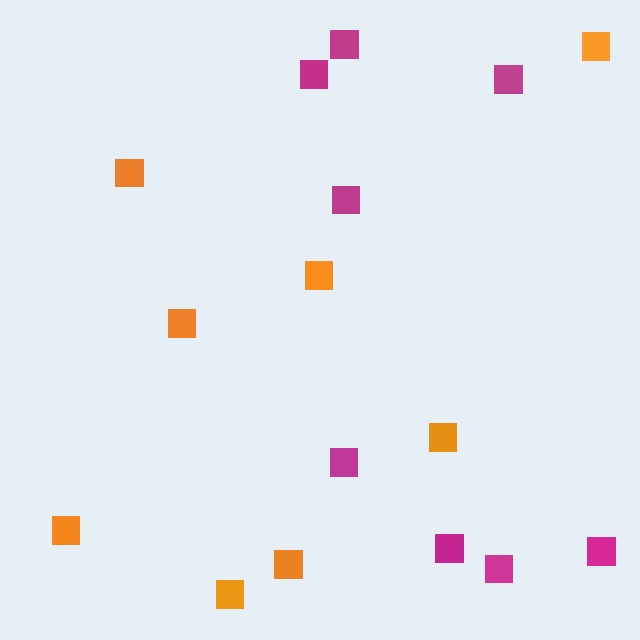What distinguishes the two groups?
There are 2 groups: one group of magenta squares (8) and one group of orange squares (8).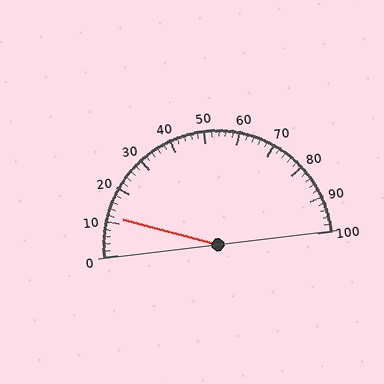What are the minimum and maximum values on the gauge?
The gauge ranges from 0 to 100.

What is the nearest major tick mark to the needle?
The nearest major tick mark is 10.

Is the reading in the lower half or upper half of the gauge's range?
The reading is in the lower half of the range (0 to 100).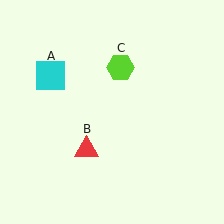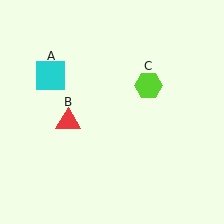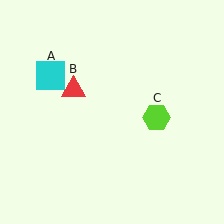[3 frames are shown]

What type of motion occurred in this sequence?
The red triangle (object B), lime hexagon (object C) rotated clockwise around the center of the scene.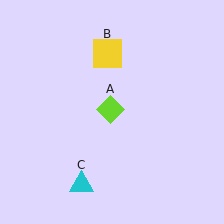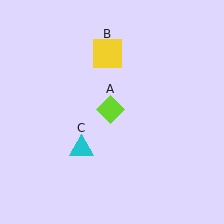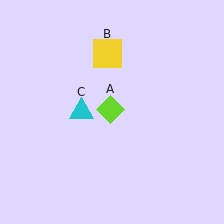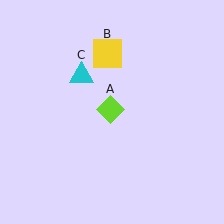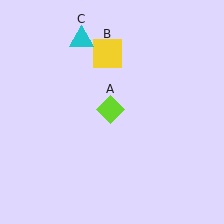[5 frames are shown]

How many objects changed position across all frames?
1 object changed position: cyan triangle (object C).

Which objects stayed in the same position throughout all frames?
Lime diamond (object A) and yellow square (object B) remained stationary.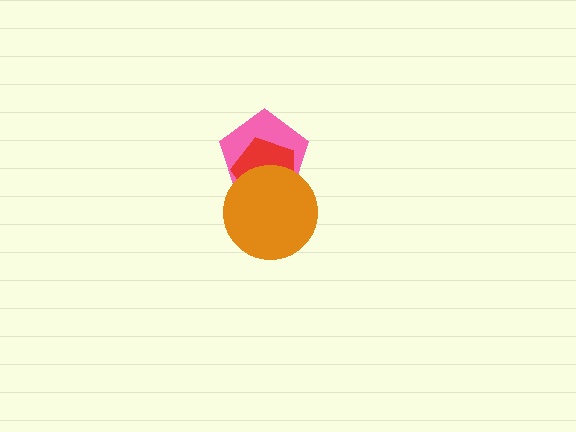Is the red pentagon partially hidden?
Yes, it is partially covered by another shape.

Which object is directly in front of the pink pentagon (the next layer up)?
The red pentagon is directly in front of the pink pentagon.